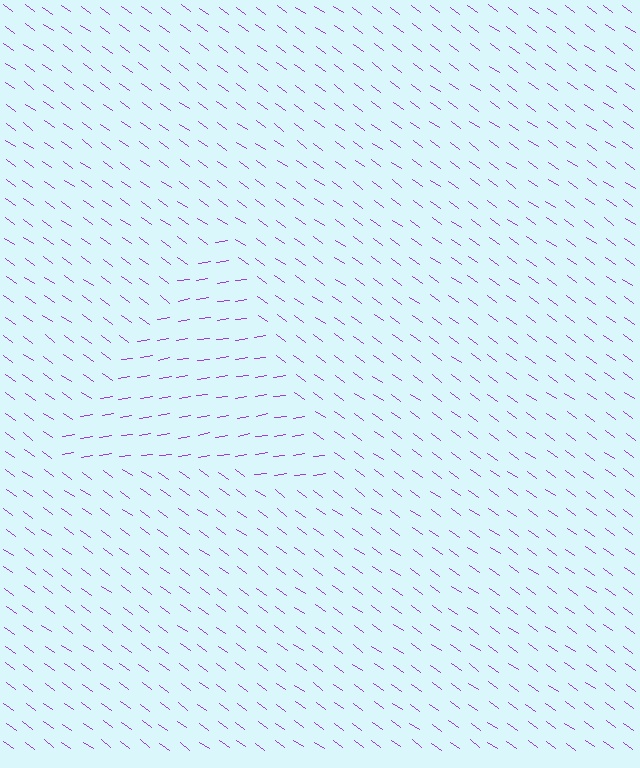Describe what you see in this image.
The image is filled with small purple line segments. A triangle region in the image has lines oriented differently from the surrounding lines, creating a visible texture boundary.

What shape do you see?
I see a triangle.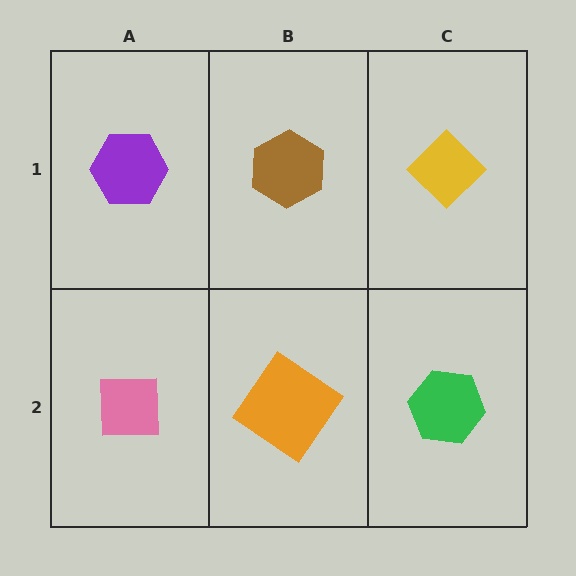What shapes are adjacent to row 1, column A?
A pink square (row 2, column A), a brown hexagon (row 1, column B).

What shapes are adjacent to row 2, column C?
A yellow diamond (row 1, column C), an orange diamond (row 2, column B).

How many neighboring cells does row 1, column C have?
2.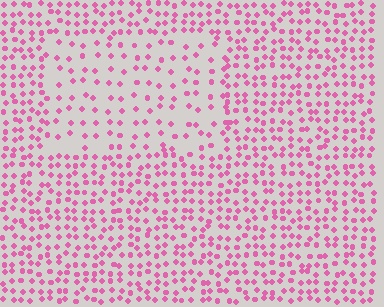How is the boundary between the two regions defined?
The boundary is defined by a change in element density (approximately 2.1x ratio). All elements are the same color, size, and shape.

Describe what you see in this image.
The image contains small pink elements arranged at two different densities. A rectangle-shaped region is visible where the elements are less densely packed than the surrounding area.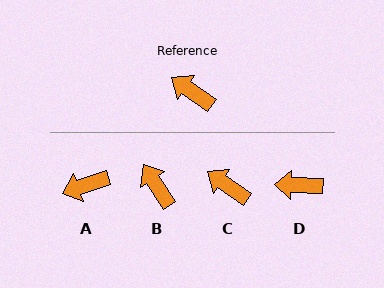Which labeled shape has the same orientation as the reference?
C.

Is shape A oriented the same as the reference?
No, it is off by about 53 degrees.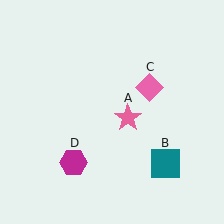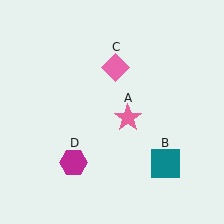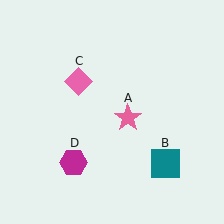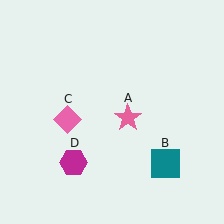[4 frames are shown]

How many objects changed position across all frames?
1 object changed position: pink diamond (object C).